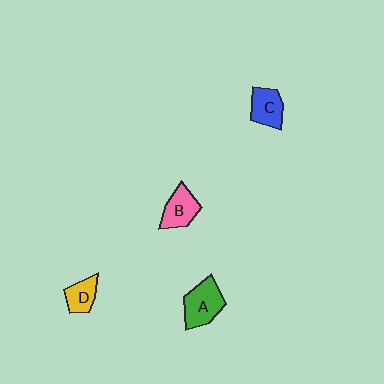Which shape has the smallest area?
Shape D (yellow).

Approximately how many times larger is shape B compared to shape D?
Approximately 1.3 times.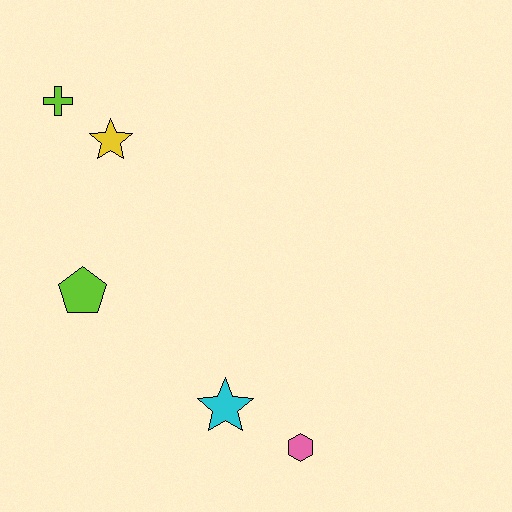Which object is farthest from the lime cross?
The pink hexagon is farthest from the lime cross.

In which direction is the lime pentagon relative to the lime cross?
The lime pentagon is below the lime cross.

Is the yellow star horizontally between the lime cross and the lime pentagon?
No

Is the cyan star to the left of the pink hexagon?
Yes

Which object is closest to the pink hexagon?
The cyan star is closest to the pink hexagon.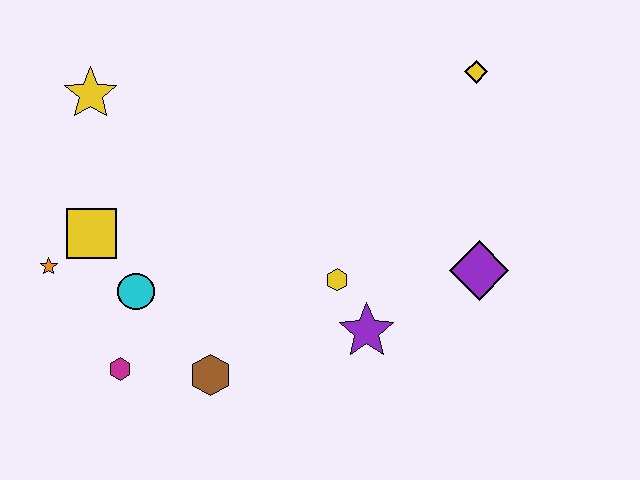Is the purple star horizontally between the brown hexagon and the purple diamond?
Yes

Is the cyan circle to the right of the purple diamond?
No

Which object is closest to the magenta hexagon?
The cyan circle is closest to the magenta hexagon.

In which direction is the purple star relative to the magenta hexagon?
The purple star is to the right of the magenta hexagon.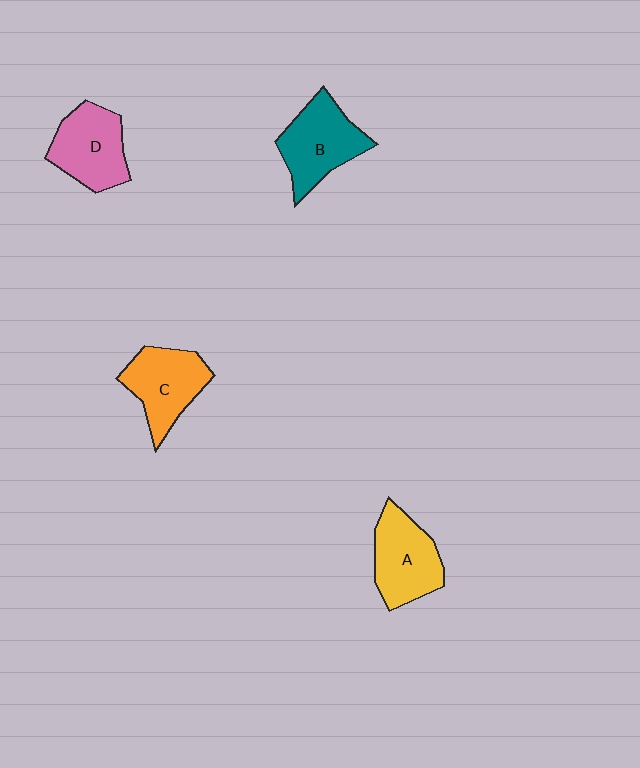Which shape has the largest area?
Shape B (teal).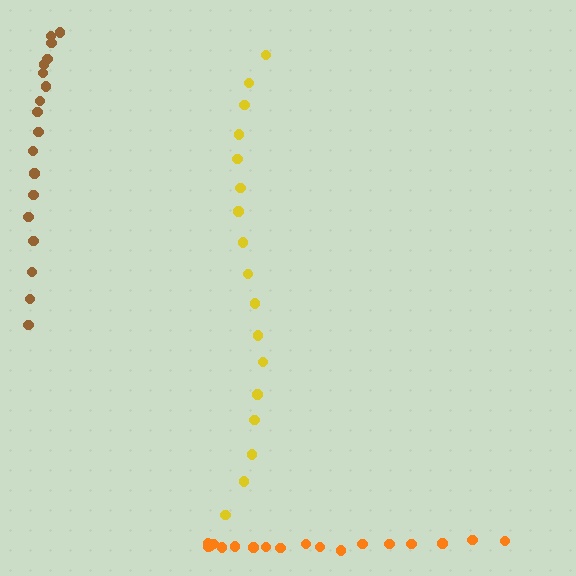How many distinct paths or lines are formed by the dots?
There are 3 distinct paths.